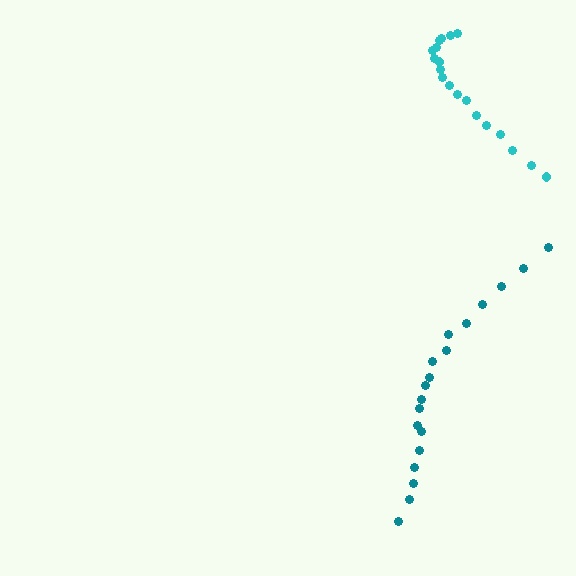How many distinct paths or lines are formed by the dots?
There are 2 distinct paths.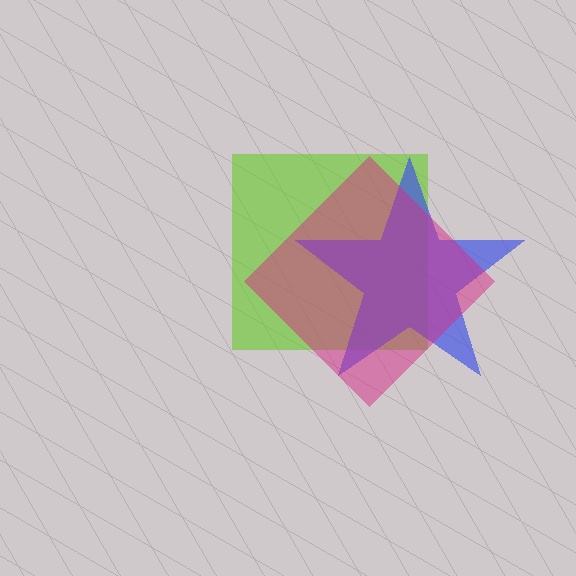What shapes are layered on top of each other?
The layered shapes are: a lime square, a blue star, a magenta diamond.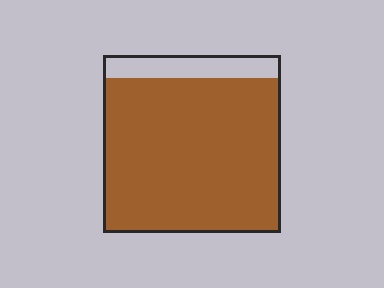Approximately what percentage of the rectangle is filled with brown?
Approximately 85%.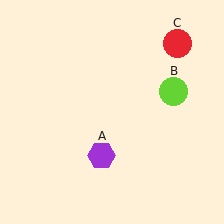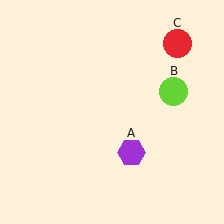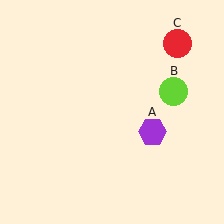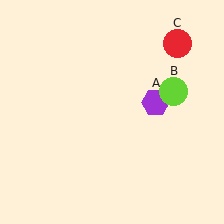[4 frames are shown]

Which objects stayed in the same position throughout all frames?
Lime circle (object B) and red circle (object C) remained stationary.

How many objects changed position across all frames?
1 object changed position: purple hexagon (object A).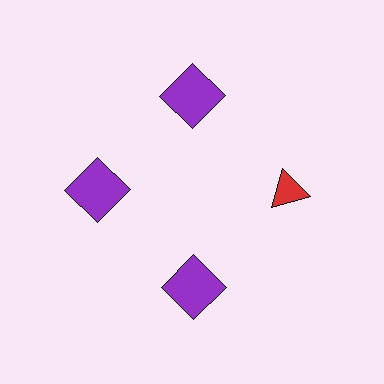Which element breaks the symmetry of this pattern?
The red triangle at roughly the 3 o'clock position breaks the symmetry. All other shapes are purple squares.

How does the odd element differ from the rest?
It differs in both color (red instead of purple) and shape (triangle instead of square).